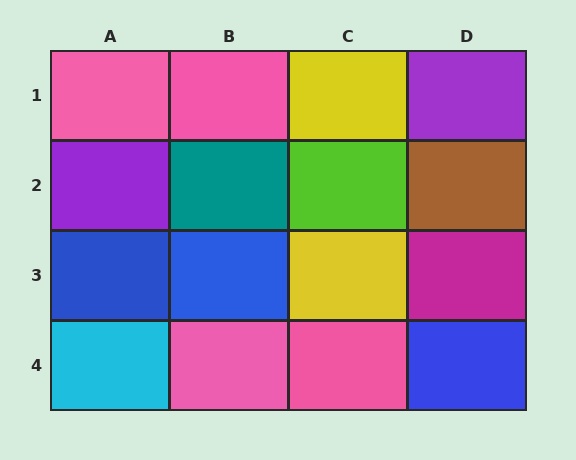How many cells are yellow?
2 cells are yellow.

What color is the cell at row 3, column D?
Magenta.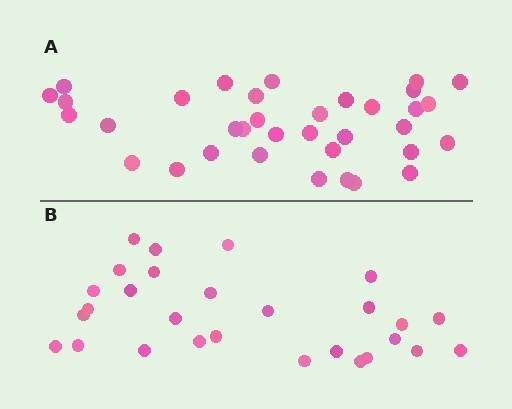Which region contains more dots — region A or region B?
Region A (the top region) has more dots.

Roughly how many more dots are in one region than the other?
Region A has roughly 8 or so more dots than region B.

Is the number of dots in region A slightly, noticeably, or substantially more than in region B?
Region A has noticeably more, but not dramatically so. The ratio is roughly 1.2 to 1.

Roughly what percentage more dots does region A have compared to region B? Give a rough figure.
About 25% more.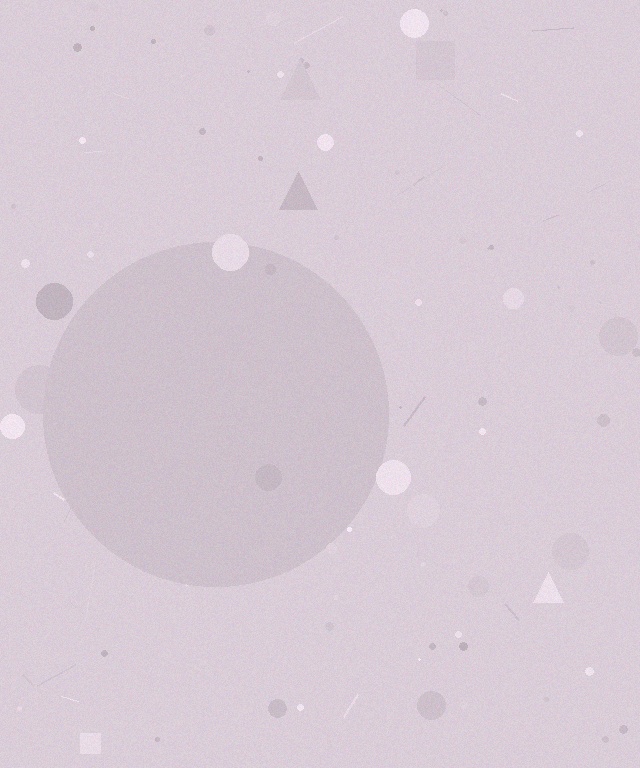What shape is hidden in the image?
A circle is hidden in the image.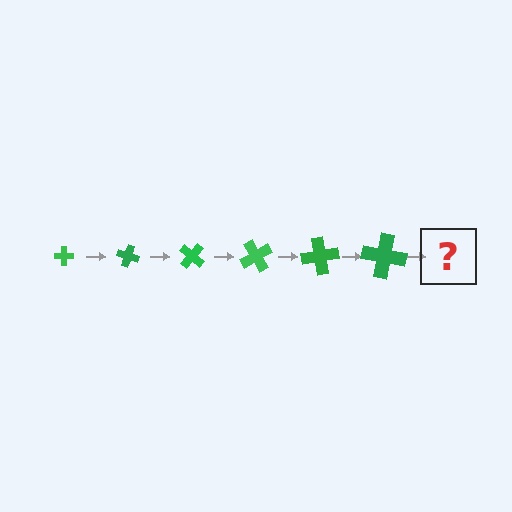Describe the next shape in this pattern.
It should be a cross, larger than the previous one and rotated 120 degrees from the start.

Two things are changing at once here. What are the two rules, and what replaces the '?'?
The two rules are that the cross grows larger each step and it rotates 20 degrees each step. The '?' should be a cross, larger than the previous one and rotated 120 degrees from the start.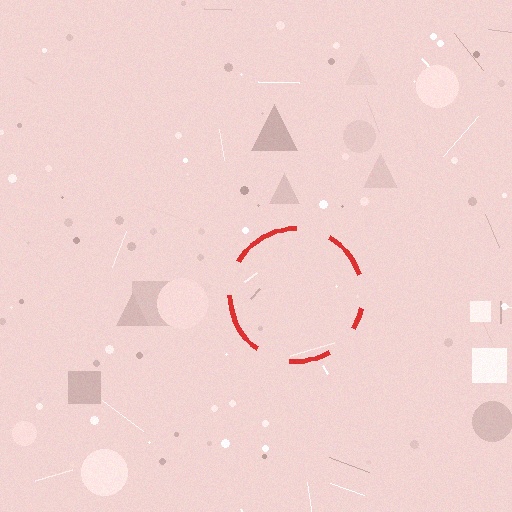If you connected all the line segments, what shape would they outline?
They would outline a circle.